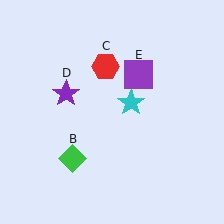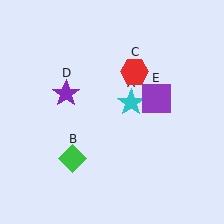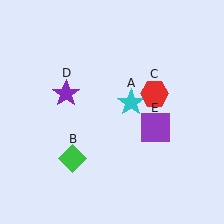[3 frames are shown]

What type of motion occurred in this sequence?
The red hexagon (object C), purple square (object E) rotated clockwise around the center of the scene.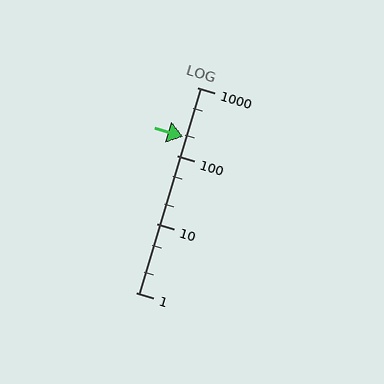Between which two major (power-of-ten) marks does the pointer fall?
The pointer is between 100 and 1000.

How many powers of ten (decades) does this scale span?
The scale spans 3 decades, from 1 to 1000.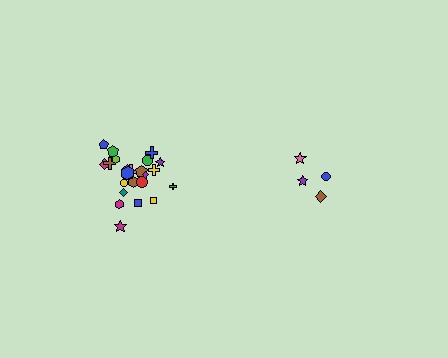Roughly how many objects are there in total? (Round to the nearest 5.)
Roughly 30 objects in total.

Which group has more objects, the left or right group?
The left group.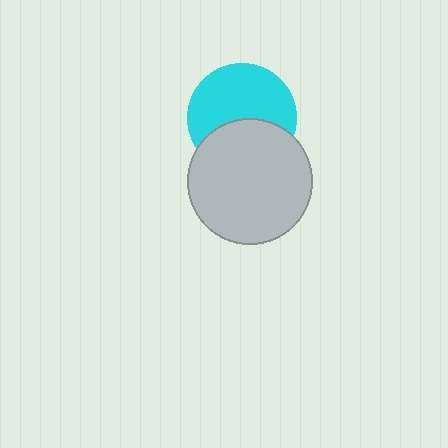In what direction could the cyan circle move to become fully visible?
The cyan circle could move up. That would shift it out from behind the light gray circle entirely.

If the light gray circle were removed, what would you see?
You would see the complete cyan circle.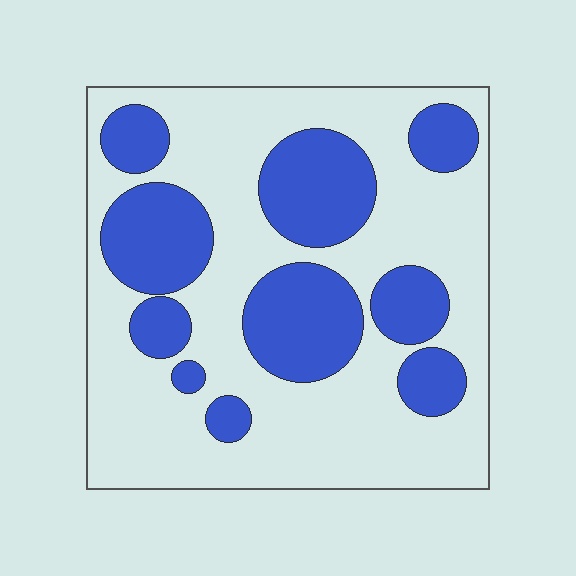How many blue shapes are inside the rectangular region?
10.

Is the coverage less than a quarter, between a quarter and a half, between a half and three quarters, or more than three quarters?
Between a quarter and a half.